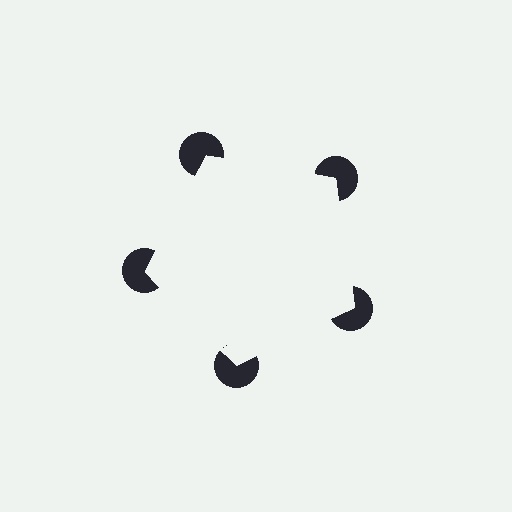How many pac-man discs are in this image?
There are 5 — one at each vertex of the illusory pentagon.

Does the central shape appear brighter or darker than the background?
It typically appears slightly brighter than the background, even though no actual brightness change is drawn.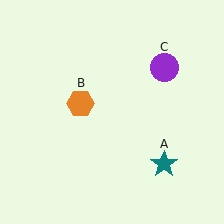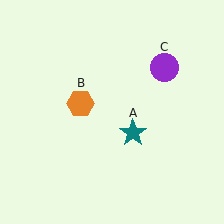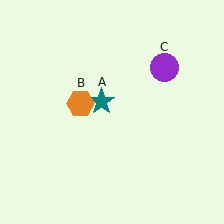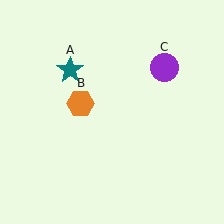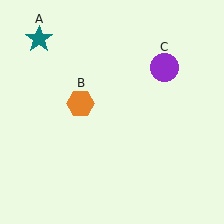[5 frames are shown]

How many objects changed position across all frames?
1 object changed position: teal star (object A).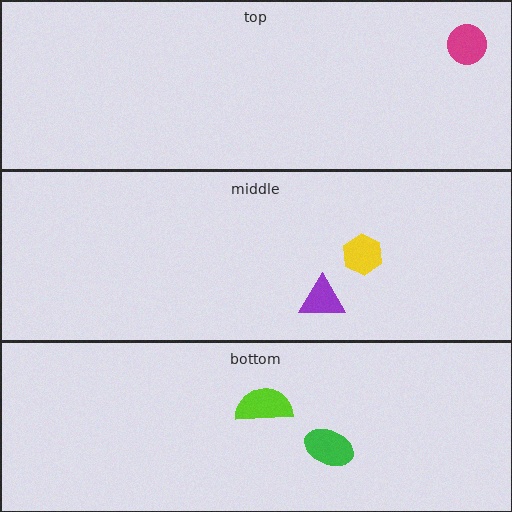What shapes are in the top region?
The magenta circle.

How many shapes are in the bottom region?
2.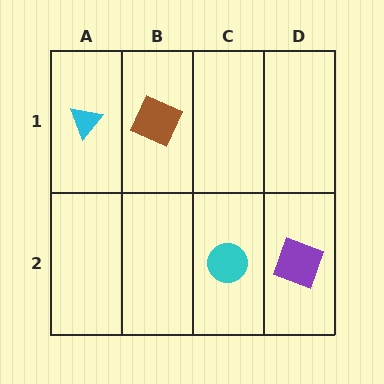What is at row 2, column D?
A purple square.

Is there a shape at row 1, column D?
No, that cell is empty.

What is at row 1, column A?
A cyan triangle.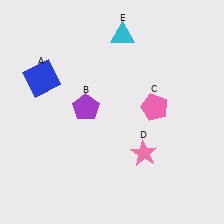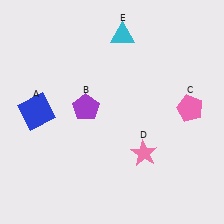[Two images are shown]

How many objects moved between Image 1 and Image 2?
2 objects moved between the two images.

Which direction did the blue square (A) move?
The blue square (A) moved down.